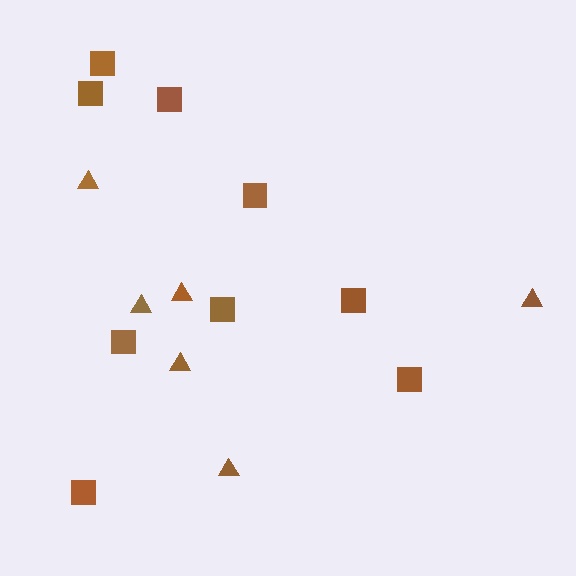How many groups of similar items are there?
There are 2 groups: one group of squares (9) and one group of triangles (6).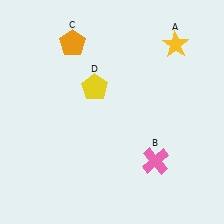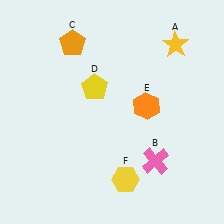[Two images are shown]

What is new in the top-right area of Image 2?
An orange hexagon (E) was added in the top-right area of Image 2.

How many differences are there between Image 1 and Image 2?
There are 2 differences between the two images.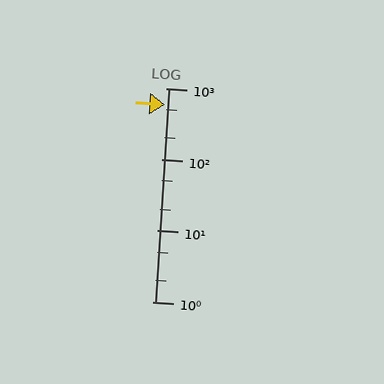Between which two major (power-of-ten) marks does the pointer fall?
The pointer is between 100 and 1000.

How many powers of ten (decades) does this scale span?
The scale spans 3 decades, from 1 to 1000.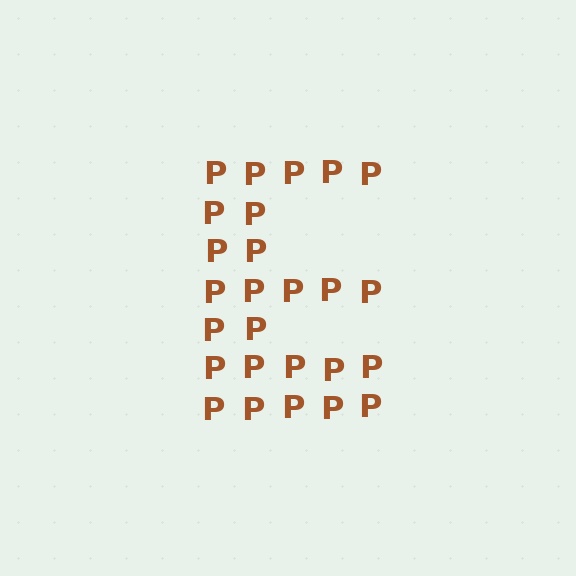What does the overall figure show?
The overall figure shows the letter E.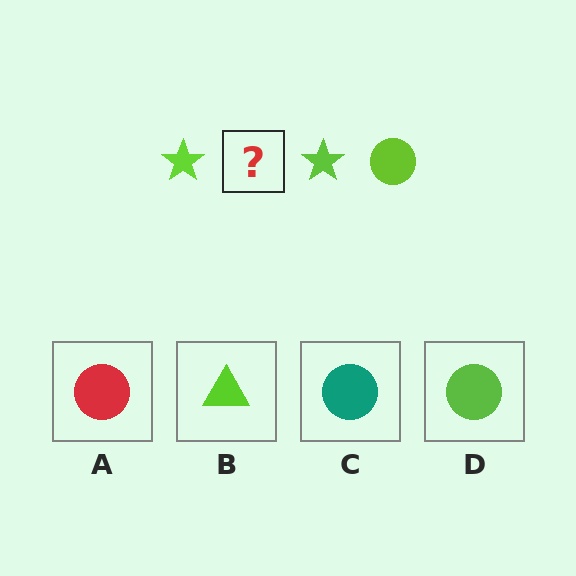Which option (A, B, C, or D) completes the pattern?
D.